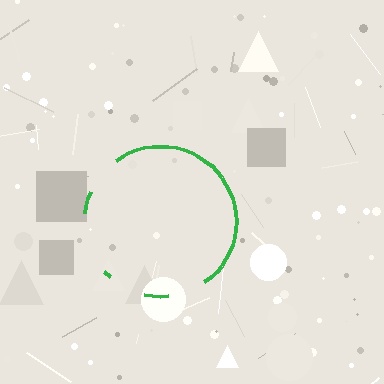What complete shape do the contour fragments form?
The contour fragments form a circle.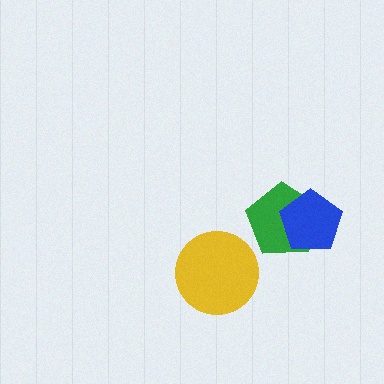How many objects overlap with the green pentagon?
1 object overlaps with the green pentagon.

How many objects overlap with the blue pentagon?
1 object overlaps with the blue pentagon.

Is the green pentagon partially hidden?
Yes, it is partially covered by another shape.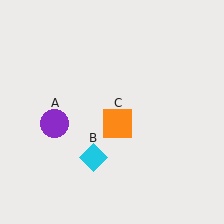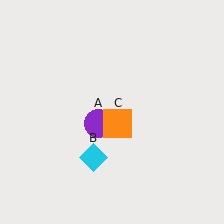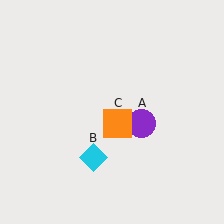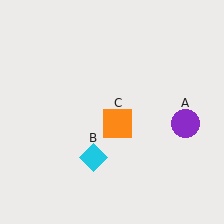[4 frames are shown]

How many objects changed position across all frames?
1 object changed position: purple circle (object A).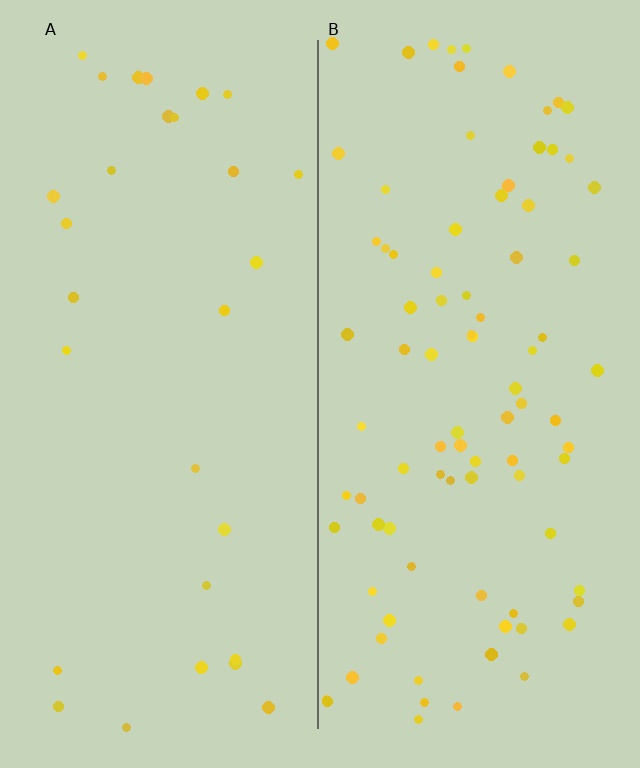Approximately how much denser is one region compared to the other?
Approximately 3.0× — region B over region A.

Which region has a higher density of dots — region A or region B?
B (the right).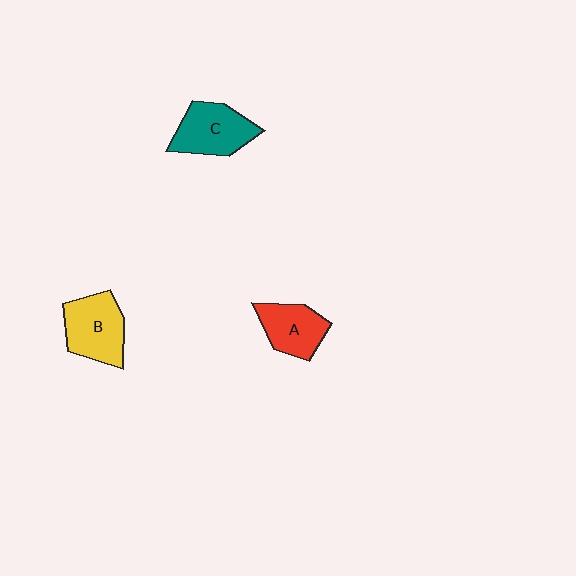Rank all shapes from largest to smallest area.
From largest to smallest: B (yellow), C (teal), A (red).